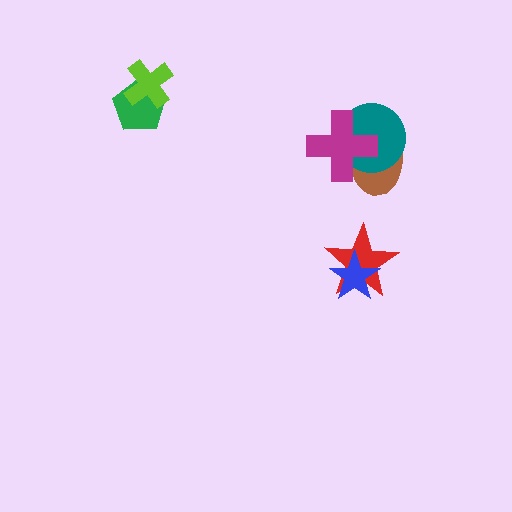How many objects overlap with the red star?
1 object overlaps with the red star.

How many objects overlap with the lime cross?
1 object overlaps with the lime cross.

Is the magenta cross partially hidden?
No, no other shape covers it.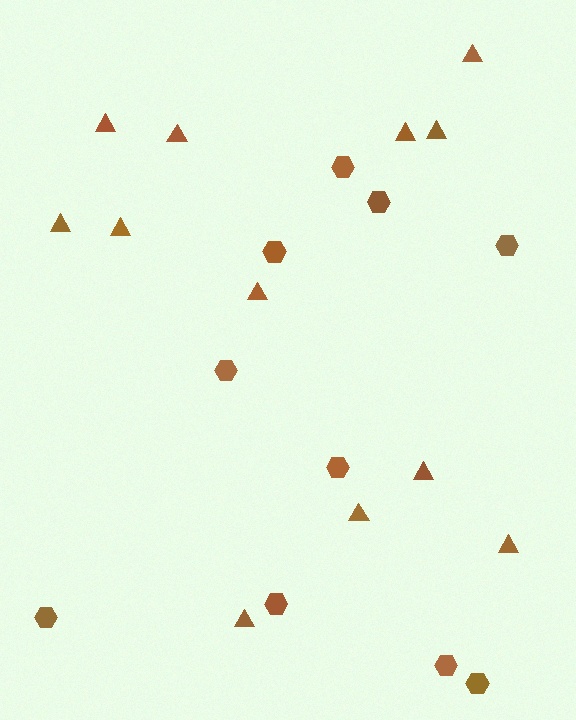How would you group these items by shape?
There are 2 groups: one group of hexagons (10) and one group of triangles (12).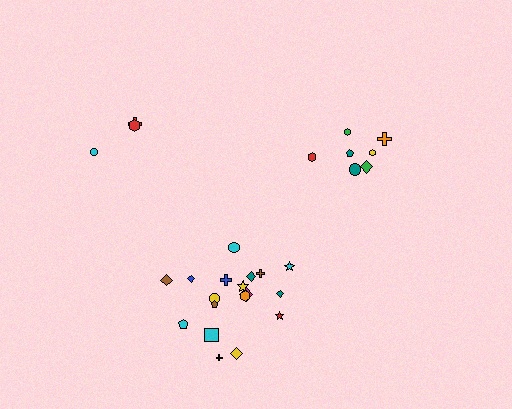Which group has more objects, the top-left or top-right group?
The top-right group.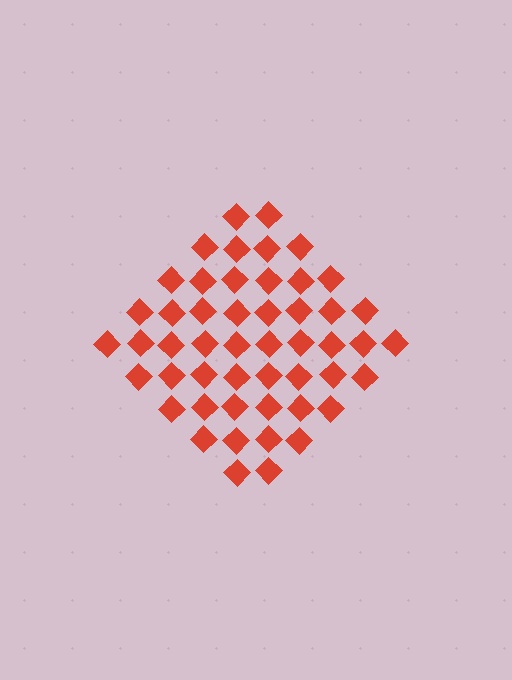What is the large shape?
The large shape is a diamond.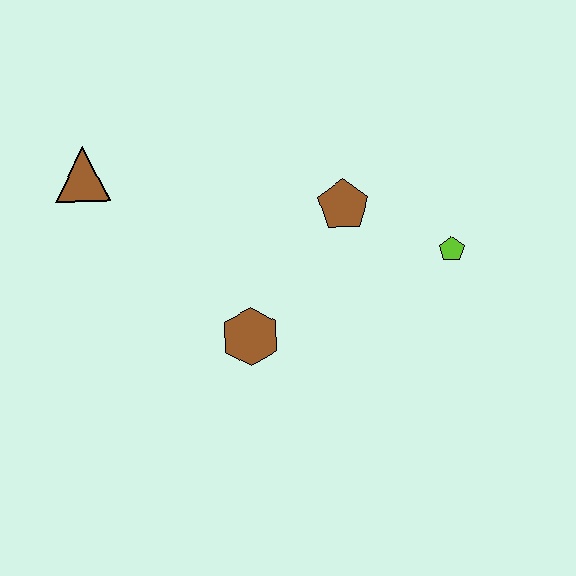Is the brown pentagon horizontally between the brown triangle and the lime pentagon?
Yes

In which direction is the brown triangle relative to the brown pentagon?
The brown triangle is to the left of the brown pentagon.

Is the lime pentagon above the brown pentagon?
No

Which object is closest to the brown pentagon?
The lime pentagon is closest to the brown pentagon.